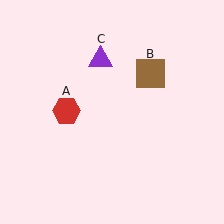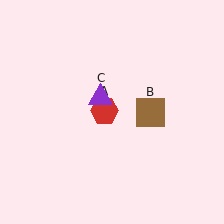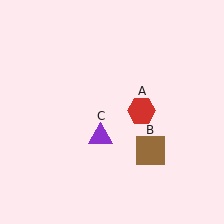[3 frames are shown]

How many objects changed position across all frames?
3 objects changed position: red hexagon (object A), brown square (object B), purple triangle (object C).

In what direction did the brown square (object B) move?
The brown square (object B) moved down.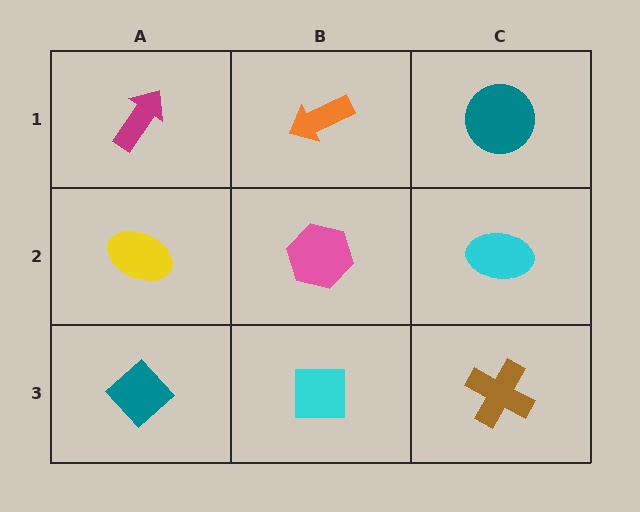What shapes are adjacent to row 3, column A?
A yellow ellipse (row 2, column A), a cyan square (row 3, column B).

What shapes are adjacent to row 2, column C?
A teal circle (row 1, column C), a brown cross (row 3, column C), a pink hexagon (row 2, column B).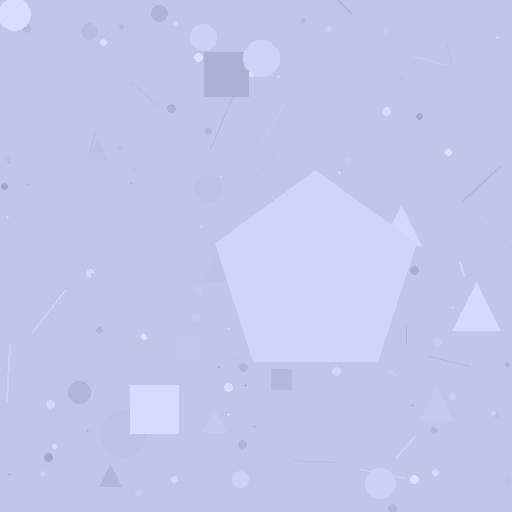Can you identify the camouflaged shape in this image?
The camouflaged shape is a pentagon.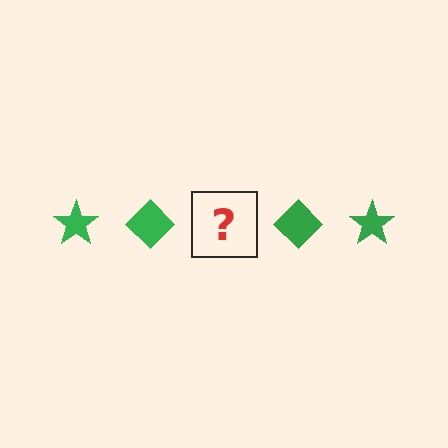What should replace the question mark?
The question mark should be replaced with a green star.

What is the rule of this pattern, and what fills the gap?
The rule is that the pattern cycles through star, diamond shapes in green. The gap should be filled with a green star.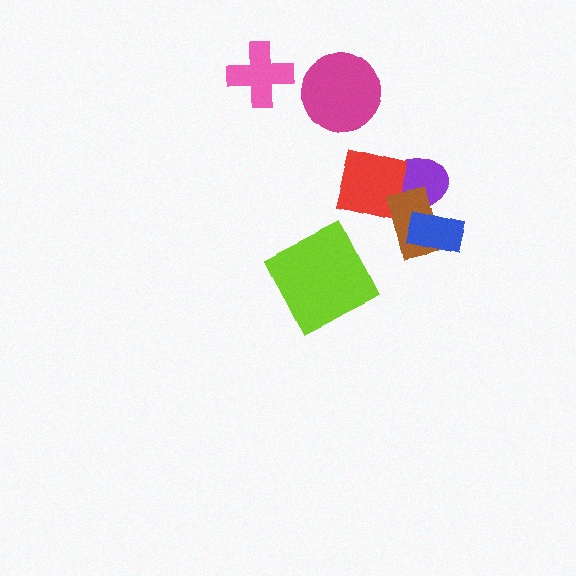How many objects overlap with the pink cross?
0 objects overlap with the pink cross.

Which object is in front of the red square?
The brown rectangle is in front of the red square.